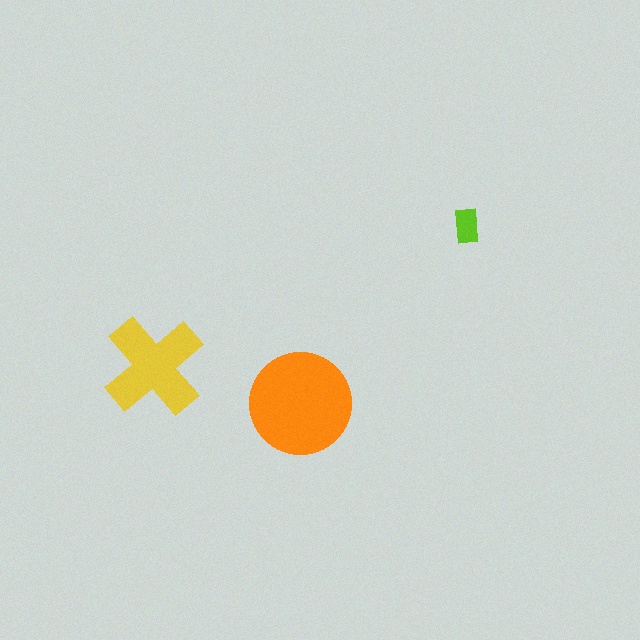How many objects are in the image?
There are 3 objects in the image.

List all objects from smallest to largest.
The lime rectangle, the yellow cross, the orange circle.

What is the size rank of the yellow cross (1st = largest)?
2nd.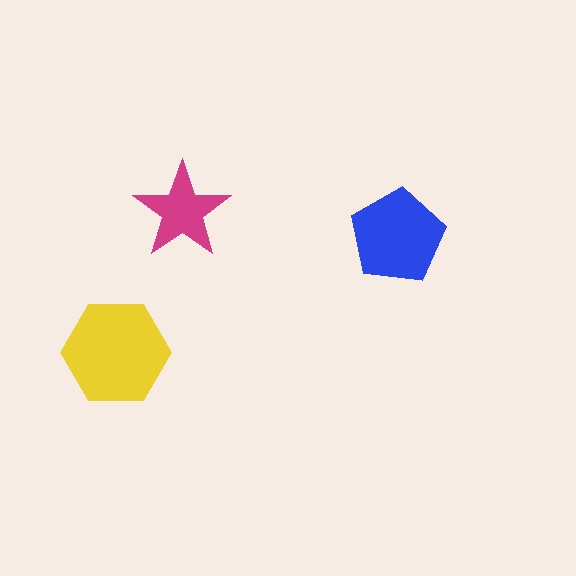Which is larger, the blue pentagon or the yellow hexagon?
The yellow hexagon.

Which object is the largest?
The yellow hexagon.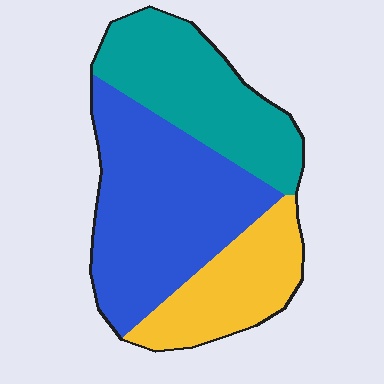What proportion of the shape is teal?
Teal takes up about one third (1/3) of the shape.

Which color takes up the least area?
Yellow, at roughly 25%.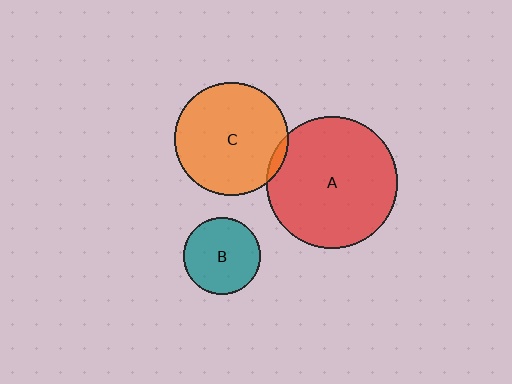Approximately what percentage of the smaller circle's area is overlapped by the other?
Approximately 5%.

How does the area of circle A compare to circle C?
Approximately 1.3 times.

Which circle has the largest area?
Circle A (red).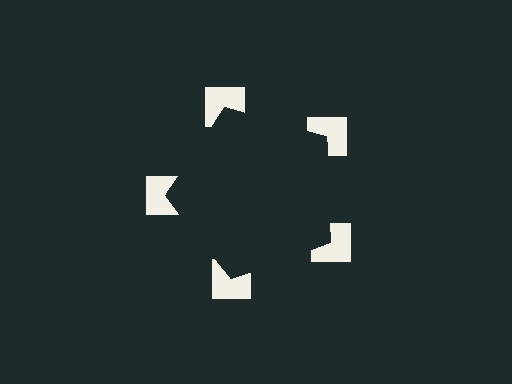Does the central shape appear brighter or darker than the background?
It typically appears slightly darker than the background, even though no actual brightness change is drawn.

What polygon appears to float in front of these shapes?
An illusory pentagon — its edges are inferred from the aligned wedge cuts in the notched squares, not physically drawn.